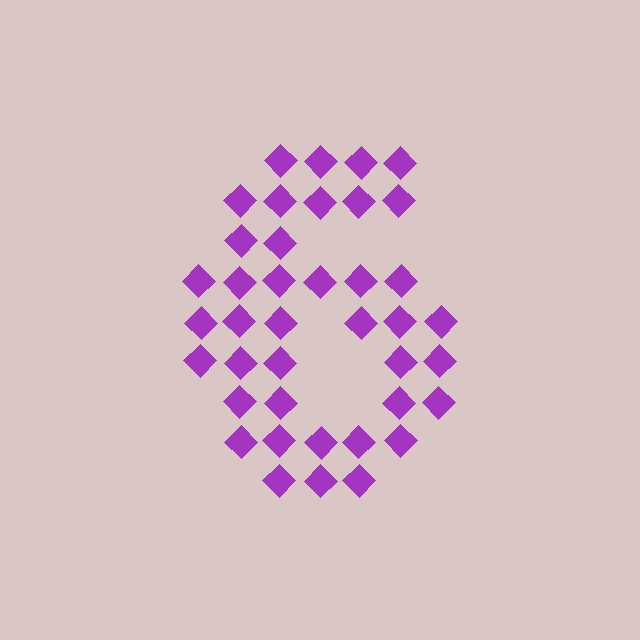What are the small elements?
The small elements are diamonds.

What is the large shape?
The large shape is the digit 6.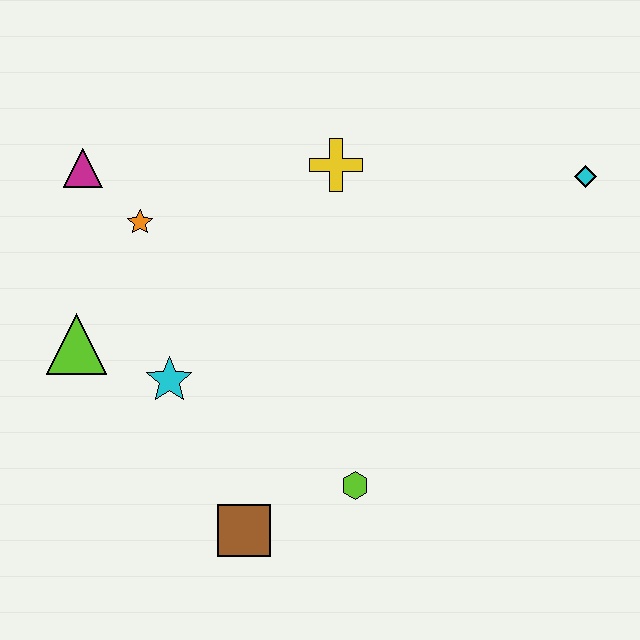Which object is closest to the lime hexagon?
The brown square is closest to the lime hexagon.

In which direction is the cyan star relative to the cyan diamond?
The cyan star is to the left of the cyan diamond.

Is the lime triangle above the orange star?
No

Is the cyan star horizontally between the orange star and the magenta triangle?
No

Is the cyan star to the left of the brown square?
Yes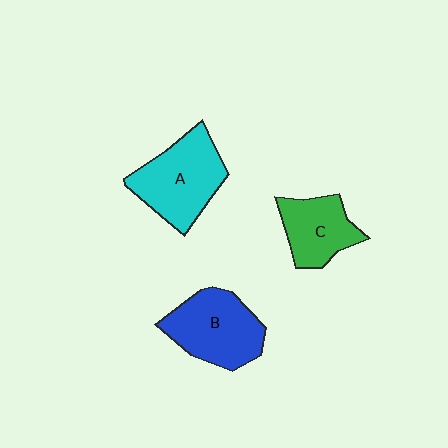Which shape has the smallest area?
Shape C (green).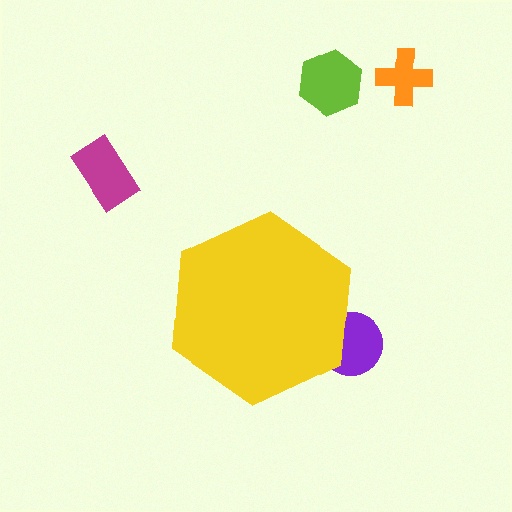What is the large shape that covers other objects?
A yellow hexagon.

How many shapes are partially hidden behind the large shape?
1 shape is partially hidden.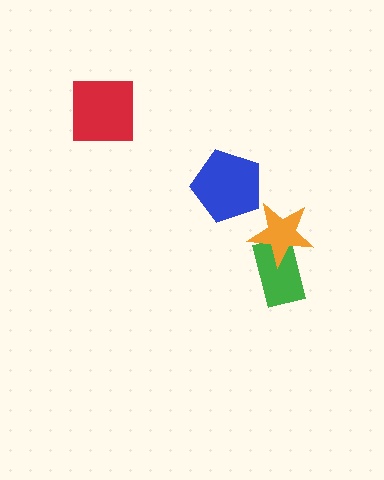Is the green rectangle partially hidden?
Yes, it is partially covered by another shape.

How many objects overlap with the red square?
0 objects overlap with the red square.